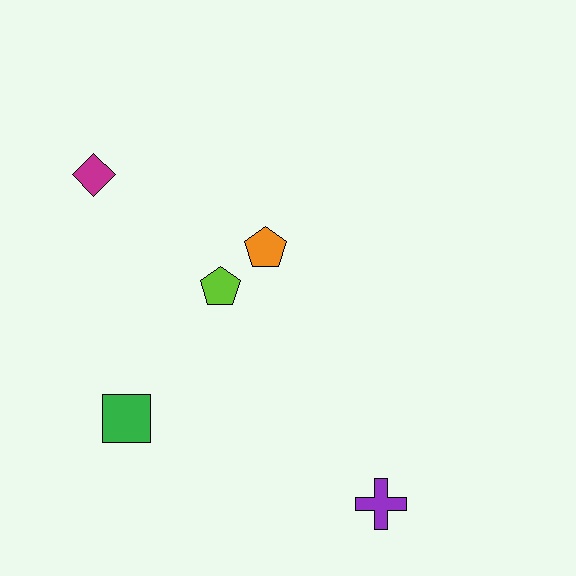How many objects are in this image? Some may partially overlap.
There are 5 objects.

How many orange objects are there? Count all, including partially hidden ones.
There is 1 orange object.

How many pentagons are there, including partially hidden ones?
There are 2 pentagons.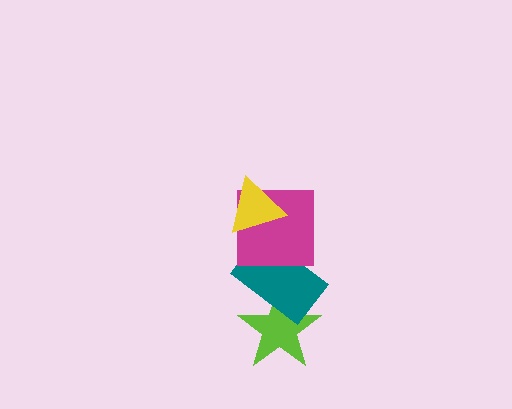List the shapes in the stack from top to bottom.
From top to bottom: the yellow triangle, the magenta square, the teal rectangle, the lime star.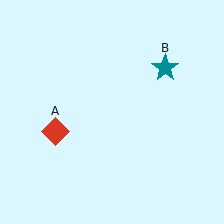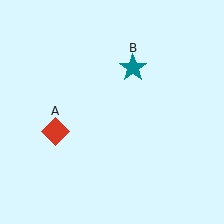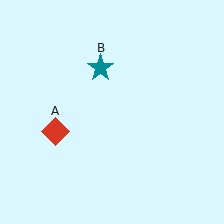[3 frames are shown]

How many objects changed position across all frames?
1 object changed position: teal star (object B).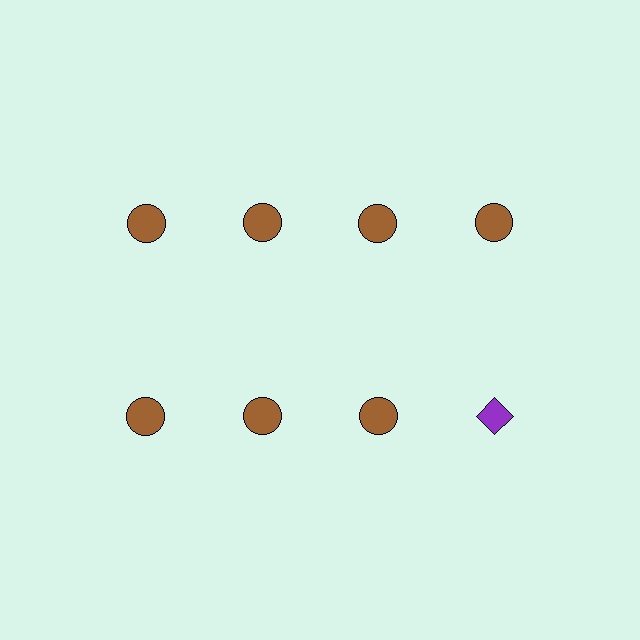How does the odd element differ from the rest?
It differs in both color (purple instead of brown) and shape (diamond instead of circle).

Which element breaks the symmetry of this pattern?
The purple diamond in the second row, second from right column breaks the symmetry. All other shapes are brown circles.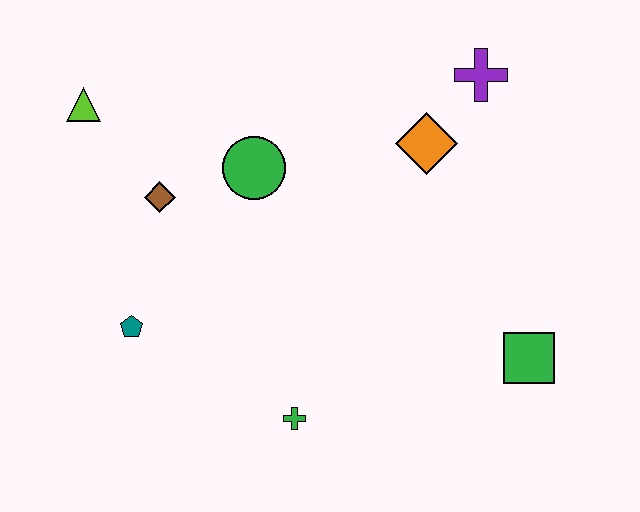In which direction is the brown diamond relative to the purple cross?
The brown diamond is to the left of the purple cross.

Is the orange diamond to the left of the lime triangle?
No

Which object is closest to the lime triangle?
The brown diamond is closest to the lime triangle.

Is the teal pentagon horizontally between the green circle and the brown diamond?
No